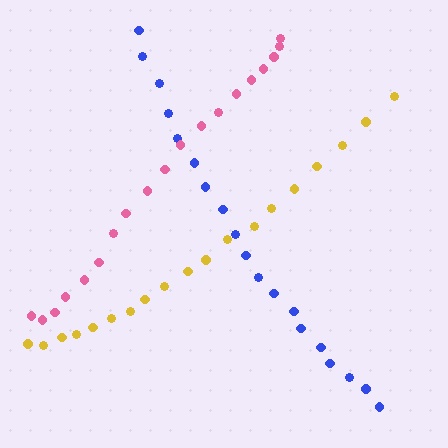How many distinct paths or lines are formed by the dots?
There are 3 distinct paths.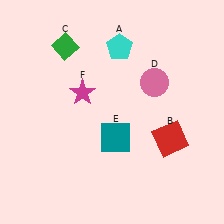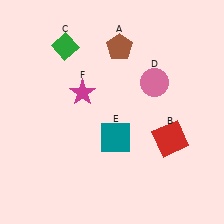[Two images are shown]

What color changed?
The pentagon (A) changed from cyan in Image 1 to brown in Image 2.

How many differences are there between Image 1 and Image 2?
There is 1 difference between the two images.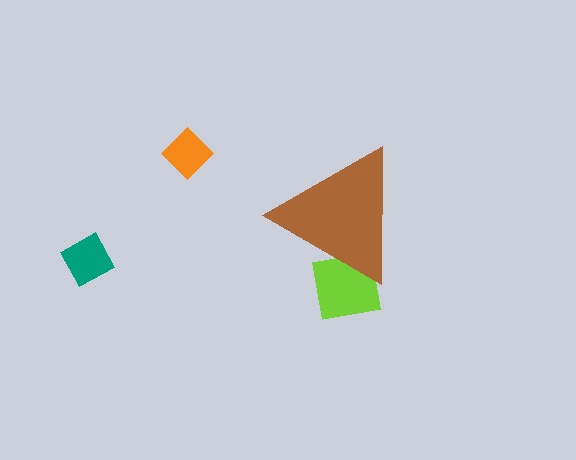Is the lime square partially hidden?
Yes, the lime square is partially hidden behind the brown triangle.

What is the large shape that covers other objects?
A brown triangle.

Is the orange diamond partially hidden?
No, the orange diamond is fully visible.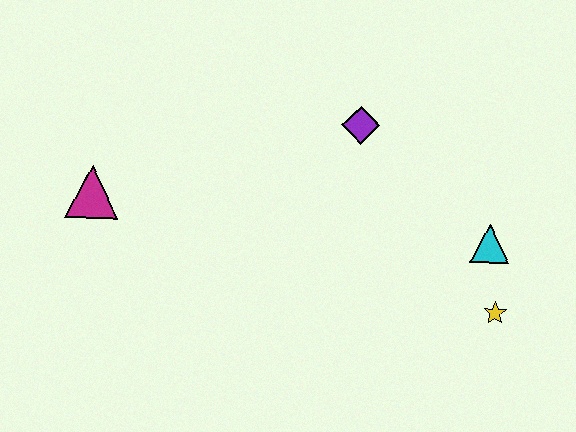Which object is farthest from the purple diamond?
The magenta triangle is farthest from the purple diamond.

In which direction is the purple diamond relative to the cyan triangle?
The purple diamond is to the left of the cyan triangle.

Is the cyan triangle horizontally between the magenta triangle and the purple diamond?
No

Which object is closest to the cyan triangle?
The yellow star is closest to the cyan triangle.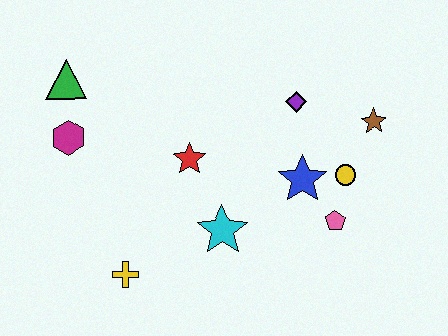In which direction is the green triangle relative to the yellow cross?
The green triangle is above the yellow cross.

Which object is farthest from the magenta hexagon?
The brown star is farthest from the magenta hexagon.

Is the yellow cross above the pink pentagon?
No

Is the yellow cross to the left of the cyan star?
Yes